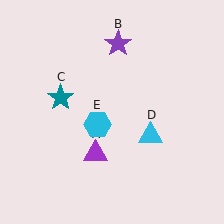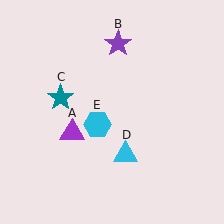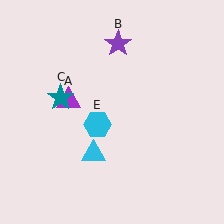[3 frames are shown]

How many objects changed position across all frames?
2 objects changed position: purple triangle (object A), cyan triangle (object D).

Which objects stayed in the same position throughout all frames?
Purple star (object B) and teal star (object C) and cyan hexagon (object E) remained stationary.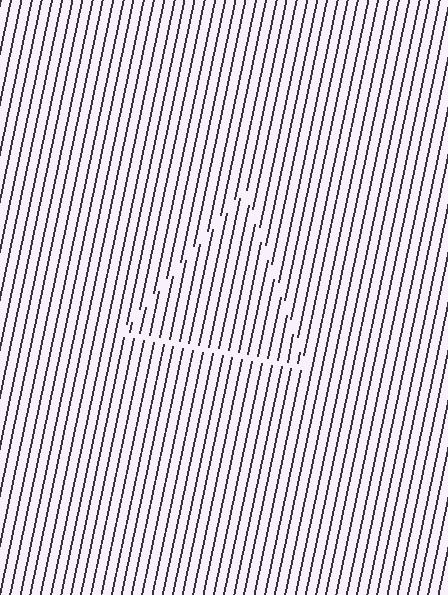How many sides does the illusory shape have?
3 sides — the line-ends trace a triangle.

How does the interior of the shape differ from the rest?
The interior of the shape contains the same grating, shifted by half a period — the contour is defined by the phase discontinuity where line-ends from the inner and outer gratings abut.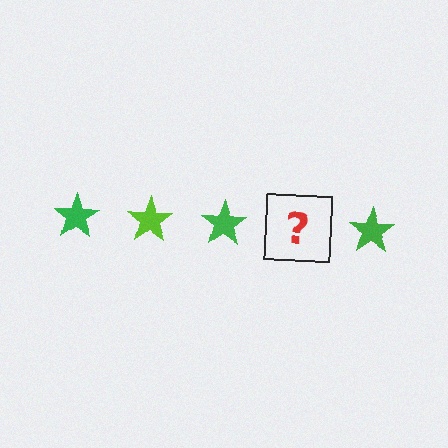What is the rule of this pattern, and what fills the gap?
The rule is that the pattern cycles through green, lime stars. The gap should be filled with a lime star.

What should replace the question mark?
The question mark should be replaced with a lime star.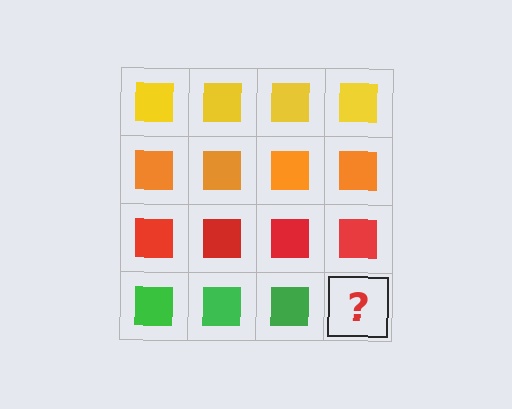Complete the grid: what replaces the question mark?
The question mark should be replaced with a green square.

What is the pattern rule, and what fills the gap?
The rule is that each row has a consistent color. The gap should be filled with a green square.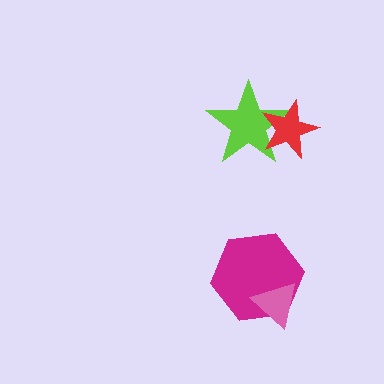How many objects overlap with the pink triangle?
1 object overlaps with the pink triangle.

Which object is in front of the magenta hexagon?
The pink triangle is in front of the magenta hexagon.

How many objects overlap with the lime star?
1 object overlaps with the lime star.